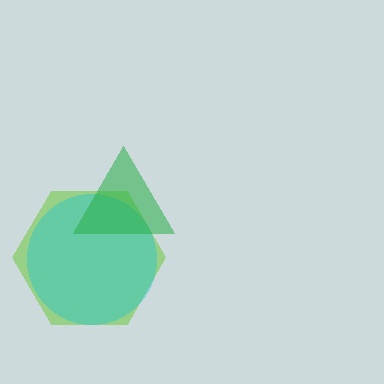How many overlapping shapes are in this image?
There are 3 overlapping shapes in the image.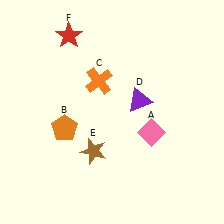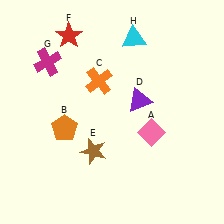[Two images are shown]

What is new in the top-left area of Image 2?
A magenta cross (G) was added in the top-left area of Image 2.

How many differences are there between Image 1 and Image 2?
There are 2 differences between the two images.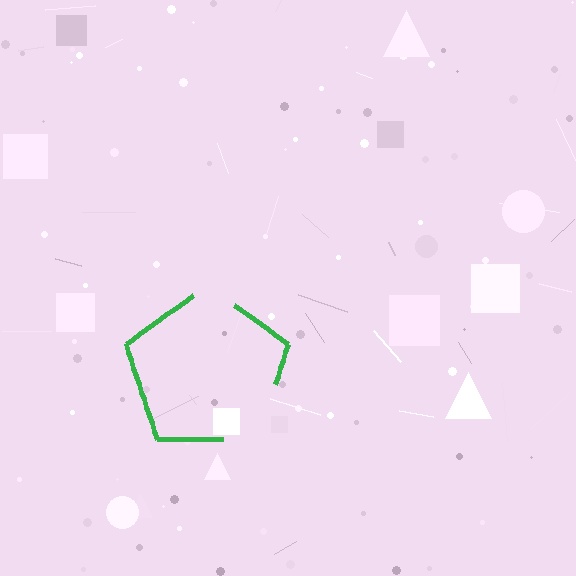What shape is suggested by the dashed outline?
The dashed outline suggests a pentagon.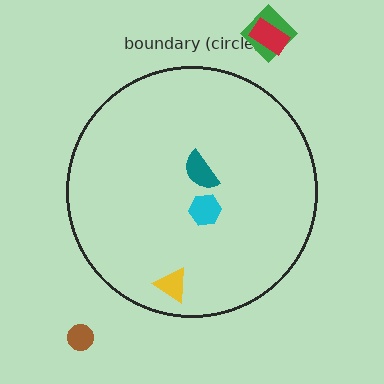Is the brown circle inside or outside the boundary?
Outside.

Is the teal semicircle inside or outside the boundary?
Inside.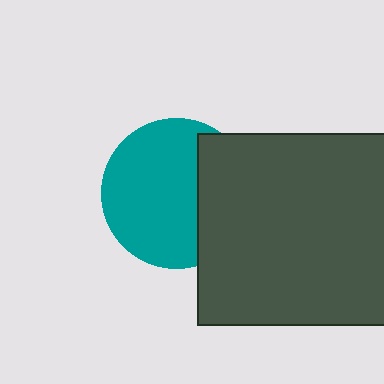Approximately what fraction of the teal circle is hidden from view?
Roughly 31% of the teal circle is hidden behind the dark gray square.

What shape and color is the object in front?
The object in front is a dark gray square.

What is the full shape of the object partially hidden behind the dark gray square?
The partially hidden object is a teal circle.